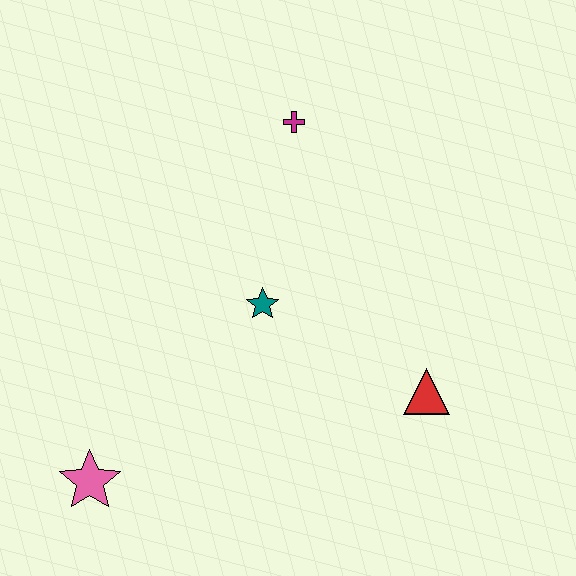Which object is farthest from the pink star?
The magenta cross is farthest from the pink star.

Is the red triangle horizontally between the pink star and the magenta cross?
No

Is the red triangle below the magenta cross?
Yes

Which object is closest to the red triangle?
The teal star is closest to the red triangle.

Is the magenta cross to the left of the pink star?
No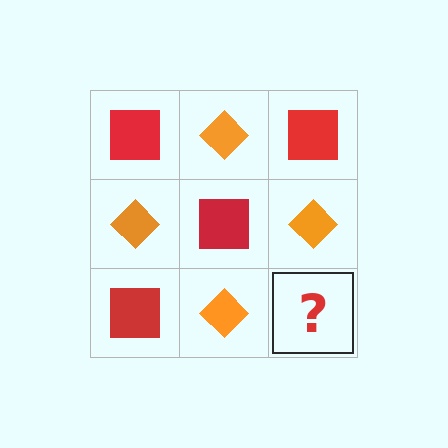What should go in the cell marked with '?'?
The missing cell should contain a red square.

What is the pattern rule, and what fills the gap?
The rule is that it alternates red square and orange diamond in a checkerboard pattern. The gap should be filled with a red square.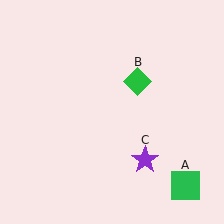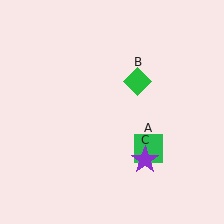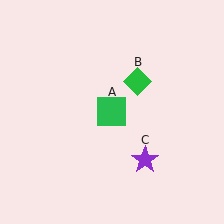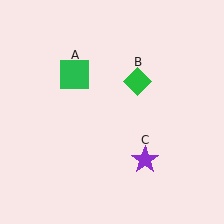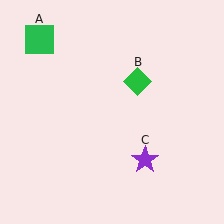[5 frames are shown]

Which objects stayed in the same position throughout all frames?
Green diamond (object B) and purple star (object C) remained stationary.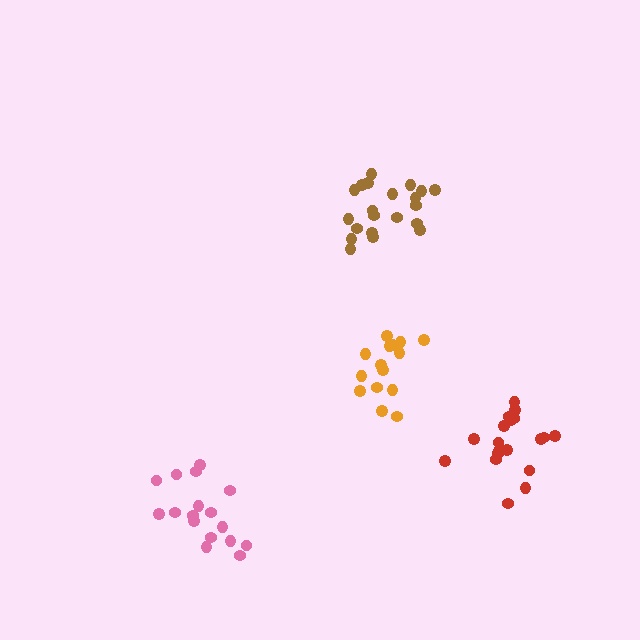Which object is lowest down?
The pink cluster is bottommost.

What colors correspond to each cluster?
The clusters are colored: brown, pink, red, orange.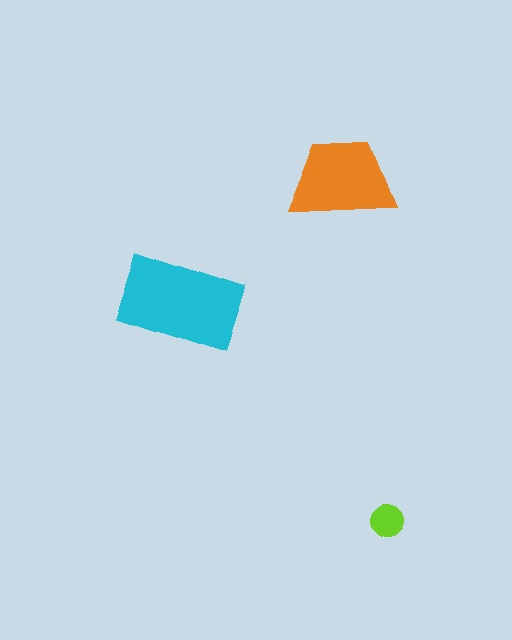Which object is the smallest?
The lime circle.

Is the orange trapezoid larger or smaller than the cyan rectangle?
Smaller.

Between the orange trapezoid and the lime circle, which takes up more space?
The orange trapezoid.